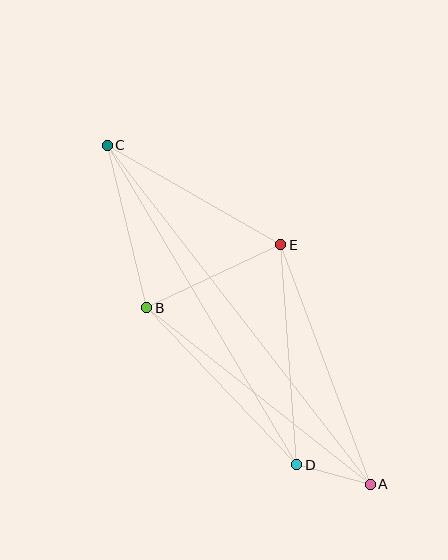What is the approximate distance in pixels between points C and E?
The distance between C and E is approximately 200 pixels.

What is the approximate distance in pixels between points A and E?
The distance between A and E is approximately 256 pixels.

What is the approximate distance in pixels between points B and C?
The distance between B and C is approximately 167 pixels.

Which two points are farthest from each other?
Points A and C are farthest from each other.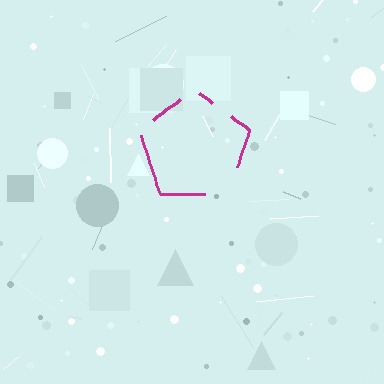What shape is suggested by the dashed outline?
The dashed outline suggests a pentagon.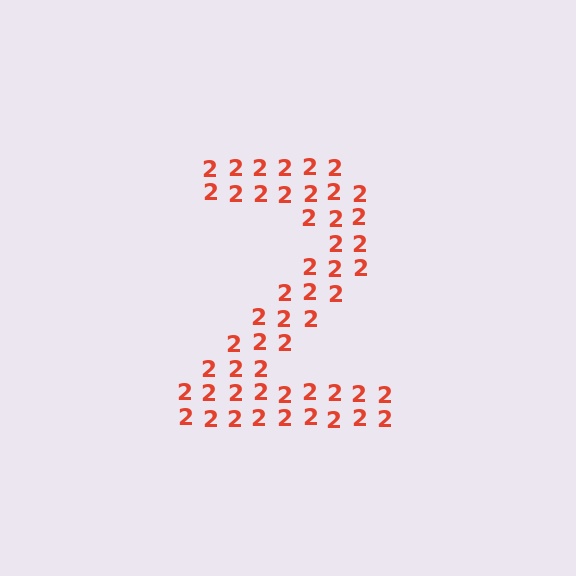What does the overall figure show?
The overall figure shows the digit 2.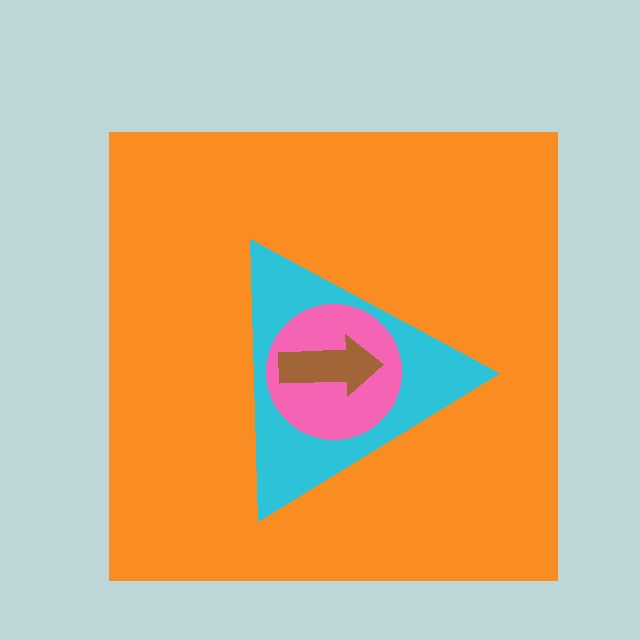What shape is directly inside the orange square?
The cyan triangle.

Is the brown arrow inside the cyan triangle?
Yes.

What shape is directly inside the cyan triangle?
The pink circle.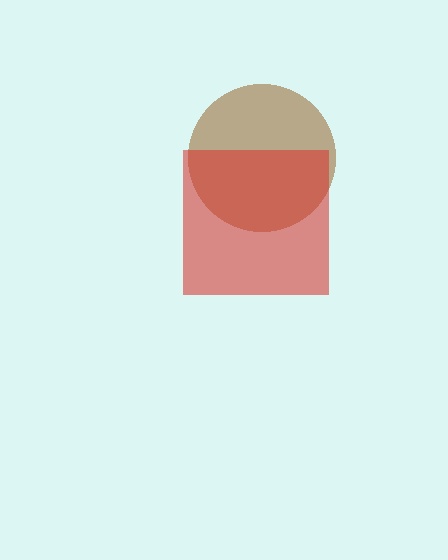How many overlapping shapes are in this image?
There are 2 overlapping shapes in the image.